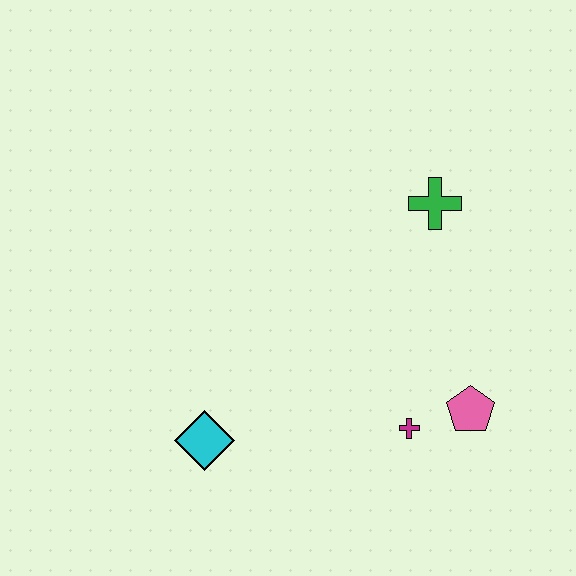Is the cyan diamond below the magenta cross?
Yes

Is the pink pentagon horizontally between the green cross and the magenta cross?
No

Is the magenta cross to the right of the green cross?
No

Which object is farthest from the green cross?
The cyan diamond is farthest from the green cross.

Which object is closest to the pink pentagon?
The magenta cross is closest to the pink pentagon.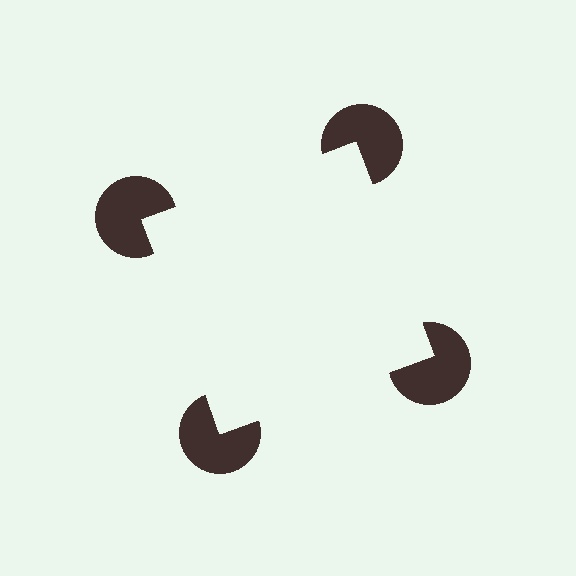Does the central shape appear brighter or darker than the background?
It typically appears slightly brighter than the background, even though no actual brightness change is drawn.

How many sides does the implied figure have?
4 sides.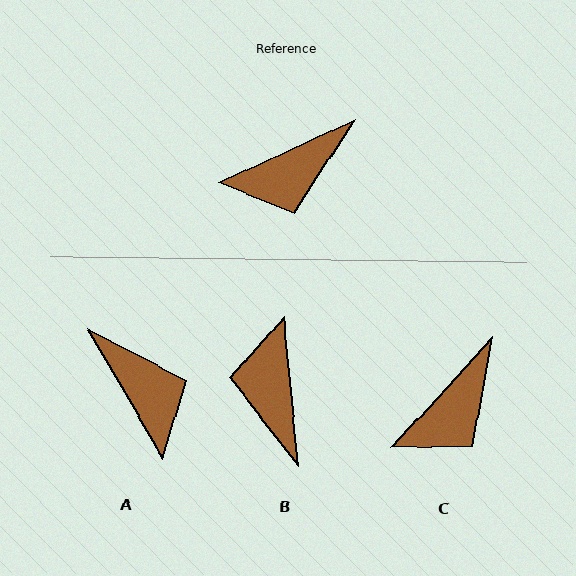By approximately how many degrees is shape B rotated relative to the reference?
Approximately 110 degrees clockwise.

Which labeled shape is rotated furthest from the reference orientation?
B, about 110 degrees away.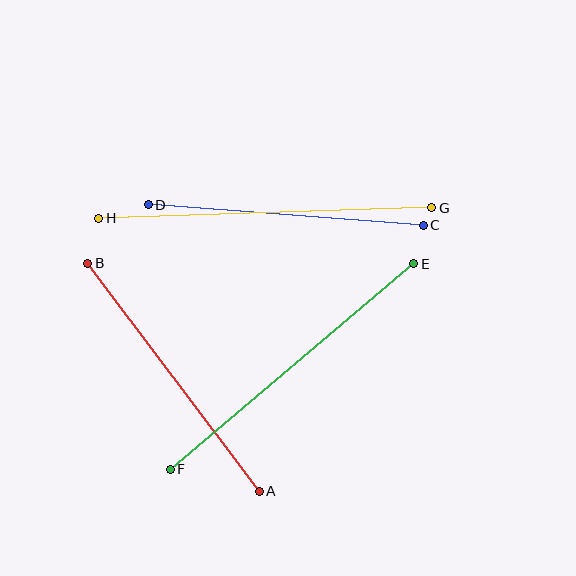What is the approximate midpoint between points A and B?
The midpoint is at approximately (173, 377) pixels.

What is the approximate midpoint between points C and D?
The midpoint is at approximately (286, 215) pixels.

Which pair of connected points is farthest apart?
Points G and H are farthest apart.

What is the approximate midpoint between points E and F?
The midpoint is at approximately (292, 366) pixels.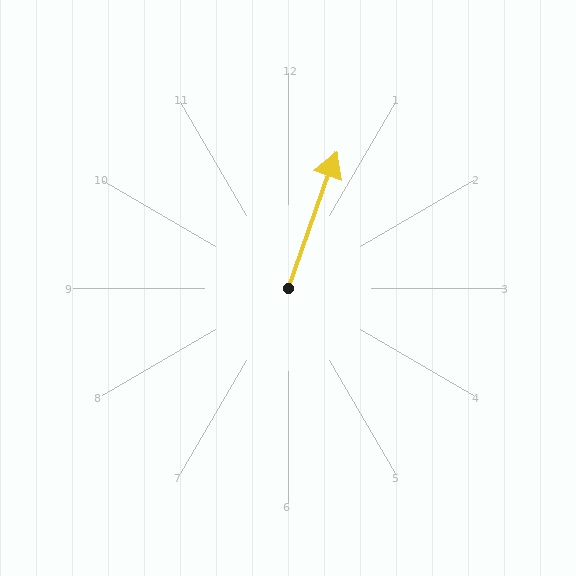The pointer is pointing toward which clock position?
Roughly 1 o'clock.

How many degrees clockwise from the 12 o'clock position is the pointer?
Approximately 19 degrees.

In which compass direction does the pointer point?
North.